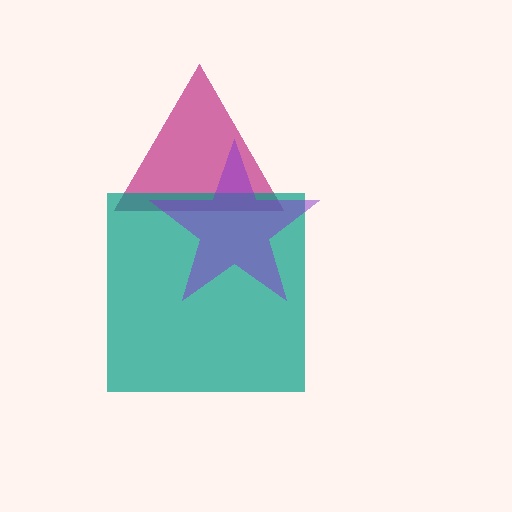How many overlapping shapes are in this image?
There are 3 overlapping shapes in the image.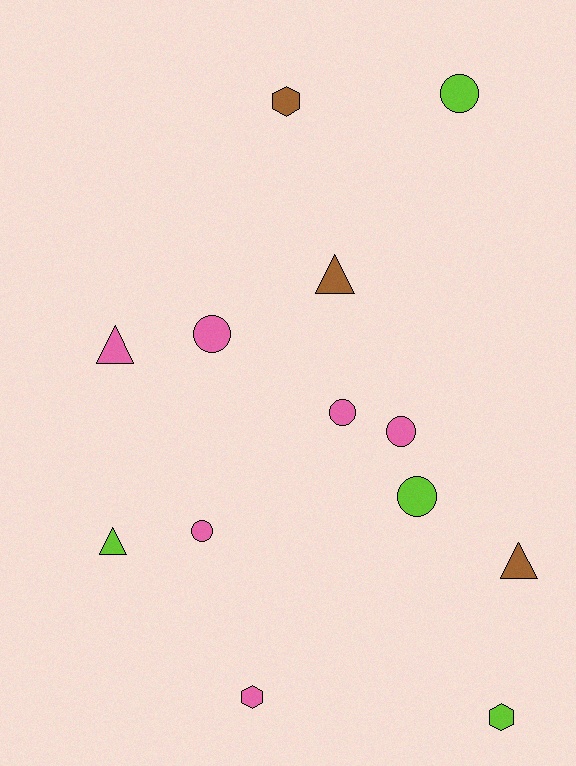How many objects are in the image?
There are 13 objects.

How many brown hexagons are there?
There is 1 brown hexagon.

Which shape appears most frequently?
Circle, with 6 objects.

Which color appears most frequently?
Pink, with 6 objects.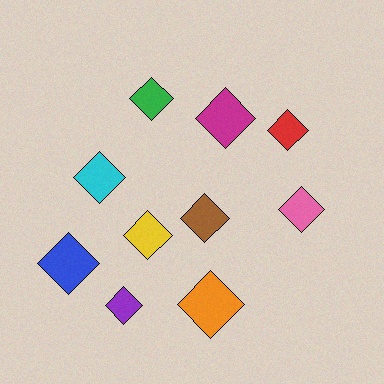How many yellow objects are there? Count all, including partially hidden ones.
There is 1 yellow object.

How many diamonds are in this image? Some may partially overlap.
There are 10 diamonds.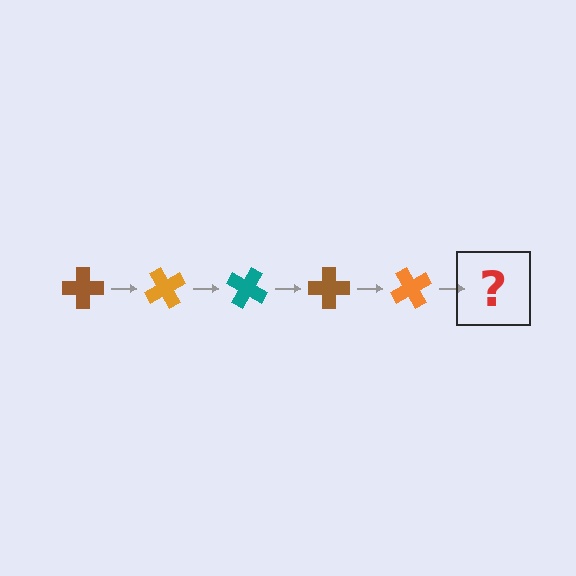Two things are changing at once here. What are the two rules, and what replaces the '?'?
The two rules are that it rotates 60 degrees each step and the color cycles through brown, orange, and teal. The '?' should be a teal cross, rotated 300 degrees from the start.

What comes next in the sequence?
The next element should be a teal cross, rotated 300 degrees from the start.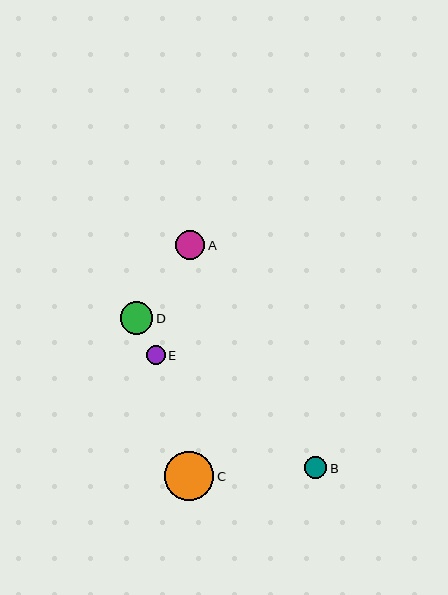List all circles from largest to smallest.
From largest to smallest: C, D, A, B, E.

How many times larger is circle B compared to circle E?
Circle B is approximately 1.2 times the size of circle E.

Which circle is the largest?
Circle C is the largest with a size of approximately 49 pixels.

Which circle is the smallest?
Circle E is the smallest with a size of approximately 19 pixels.